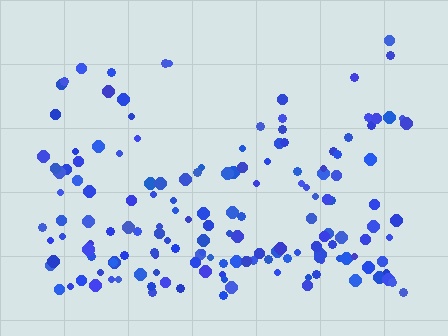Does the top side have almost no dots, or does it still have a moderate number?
Still a moderate number, just noticeably fewer than the bottom.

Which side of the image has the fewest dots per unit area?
The top.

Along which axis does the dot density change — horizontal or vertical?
Vertical.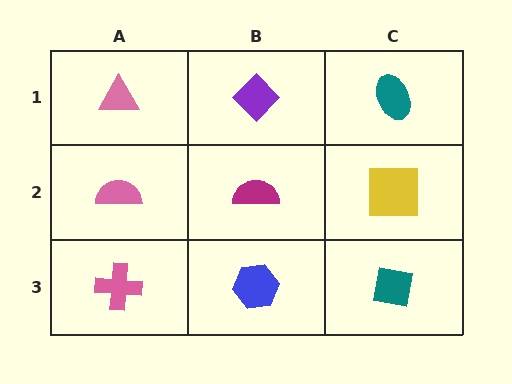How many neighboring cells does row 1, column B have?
3.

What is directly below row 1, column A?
A pink semicircle.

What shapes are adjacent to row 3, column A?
A pink semicircle (row 2, column A), a blue hexagon (row 3, column B).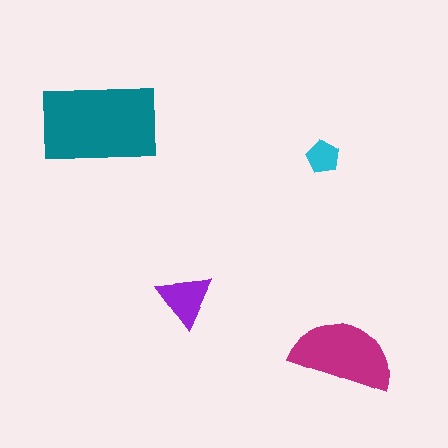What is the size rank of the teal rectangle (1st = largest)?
1st.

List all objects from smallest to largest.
The cyan pentagon, the purple triangle, the magenta semicircle, the teal rectangle.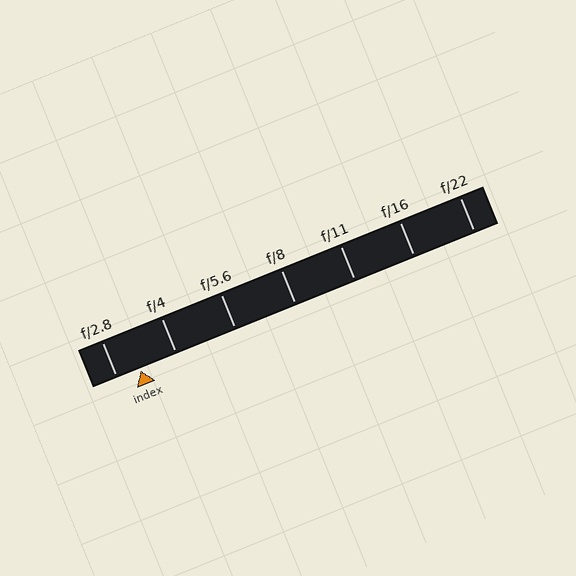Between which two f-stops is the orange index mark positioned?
The index mark is between f/2.8 and f/4.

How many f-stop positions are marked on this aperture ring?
There are 7 f-stop positions marked.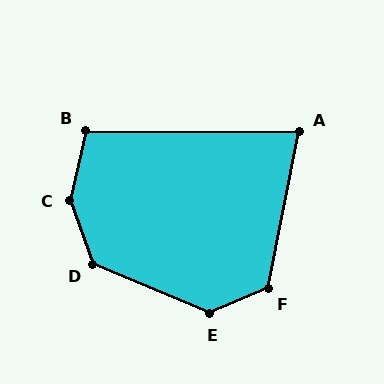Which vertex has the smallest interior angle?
A, at approximately 79 degrees.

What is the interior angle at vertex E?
Approximately 134 degrees (obtuse).